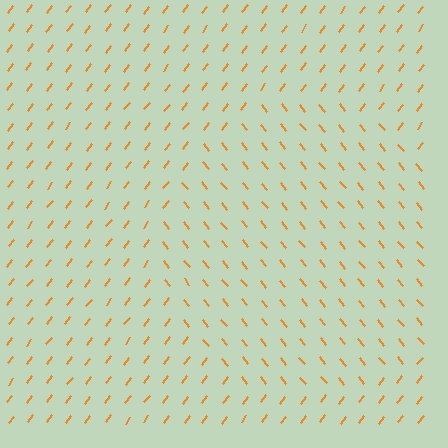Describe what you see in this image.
The image is filled with small orange line segments. A circle region in the image has lines oriented differently from the surrounding lines, creating a visible texture boundary.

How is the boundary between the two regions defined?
The boundary is defined purely by a change in line orientation (approximately 75 degrees difference). All lines are the same color and thickness.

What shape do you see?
I see a circle.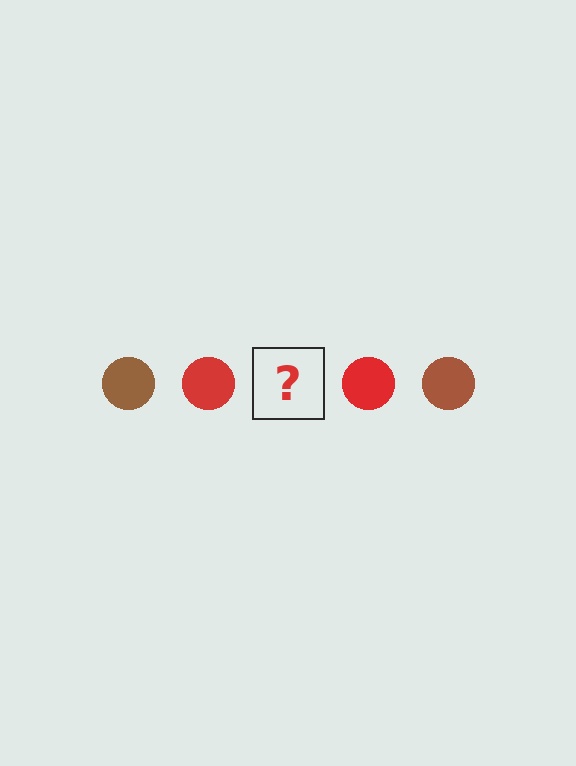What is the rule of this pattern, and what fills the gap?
The rule is that the pattern cycles through brown, red circles. The gap should be filled with a brown circle.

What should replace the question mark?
The question mark should be replaced with a brown circle.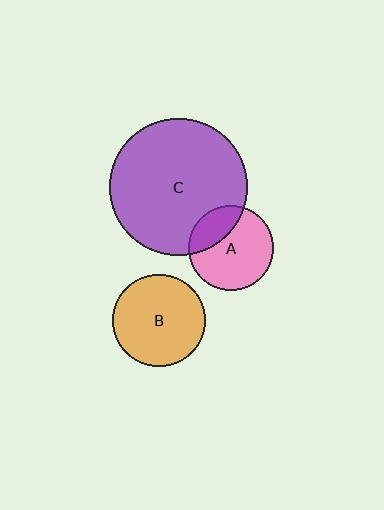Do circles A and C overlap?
Yes.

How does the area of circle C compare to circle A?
Approximately 2.6 times.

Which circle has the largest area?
Circle C (purple).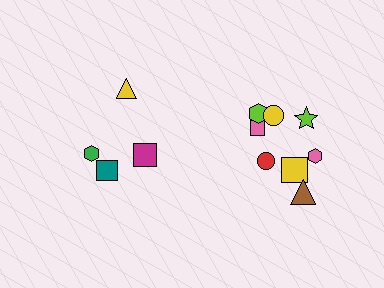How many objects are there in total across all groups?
There are 12 objects.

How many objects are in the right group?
There are 8 objects.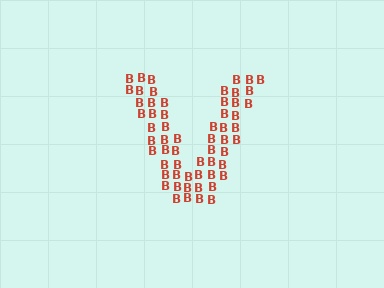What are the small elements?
The small elements are letter B's.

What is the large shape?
The large shape is the letter V.